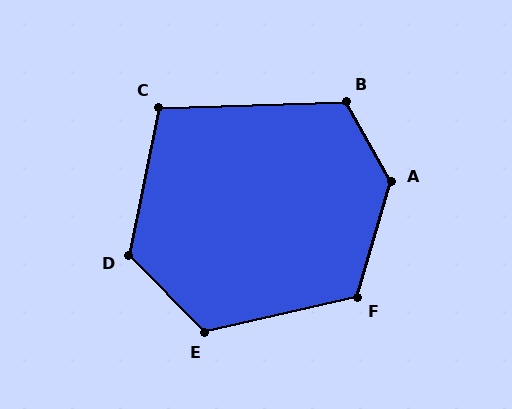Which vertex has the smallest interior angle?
C, at approximately 103 degrees.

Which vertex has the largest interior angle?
A, at approximately 134 degrees.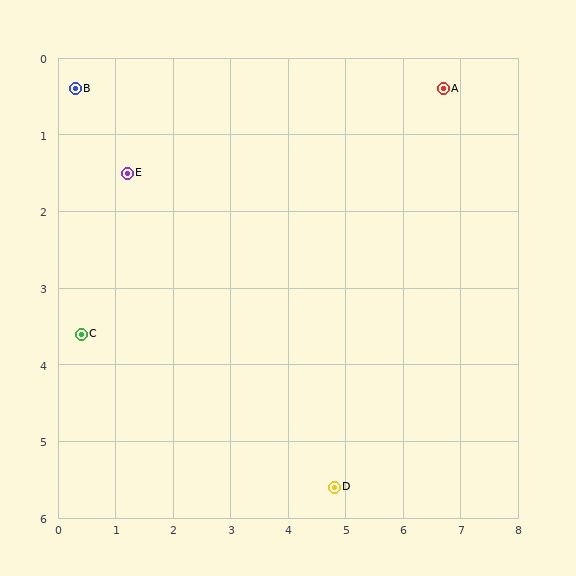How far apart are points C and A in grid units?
Points C and A are about 7.1 grid units apart.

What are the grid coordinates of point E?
Point E is at approximately (1.2, 1.5).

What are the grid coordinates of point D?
Point D is at approximately (4.8, 5.6).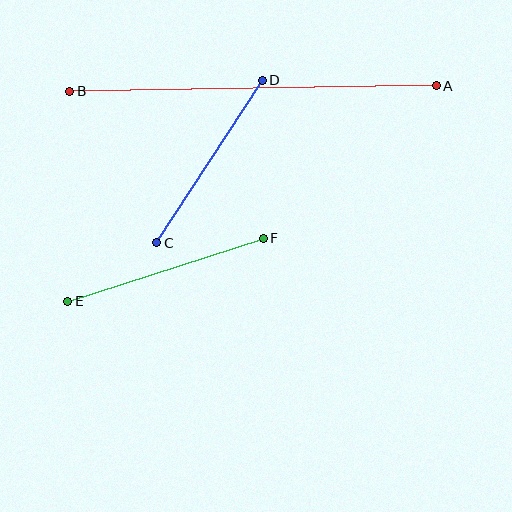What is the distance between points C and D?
The distance is approximately 193 pixels.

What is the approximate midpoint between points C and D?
The midpoint is at approximately (210, 162) pixels.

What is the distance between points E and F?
The distance is approximately 205 pixels.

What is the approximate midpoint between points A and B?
The midpoint is at approximately (253, 88) pixels.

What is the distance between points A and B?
The distance is approximately 366 pixels.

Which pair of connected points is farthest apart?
Points A and B are farthest apart.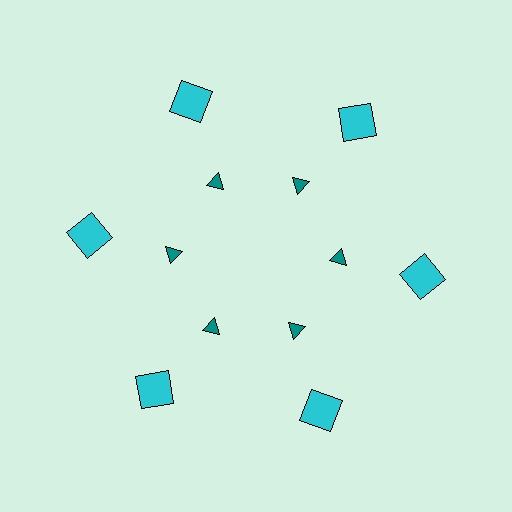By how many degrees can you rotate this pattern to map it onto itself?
The pattern maps onto itself every 60 degrees of rotation.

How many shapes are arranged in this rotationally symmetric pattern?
There are 12 shapes, arranged in 6 groups of 2.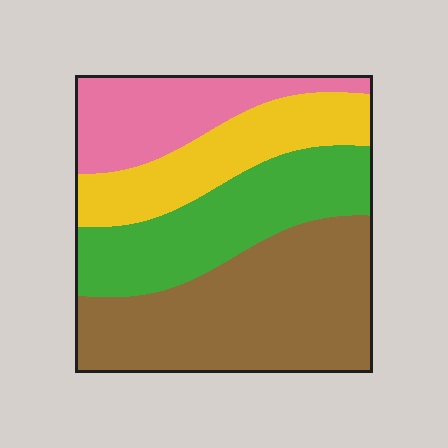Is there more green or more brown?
Brown.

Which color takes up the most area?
Brown, at roughly 40%.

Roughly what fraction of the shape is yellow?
Yellow covers about 20% of the shape.